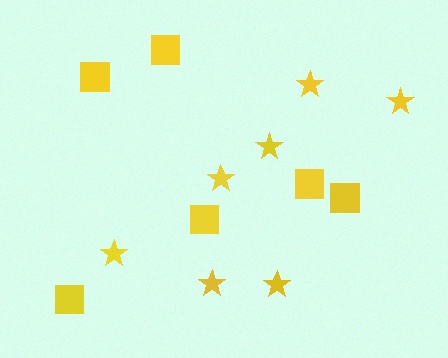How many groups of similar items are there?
There are 2 groups: one group of squares (6) and one group of stars (7).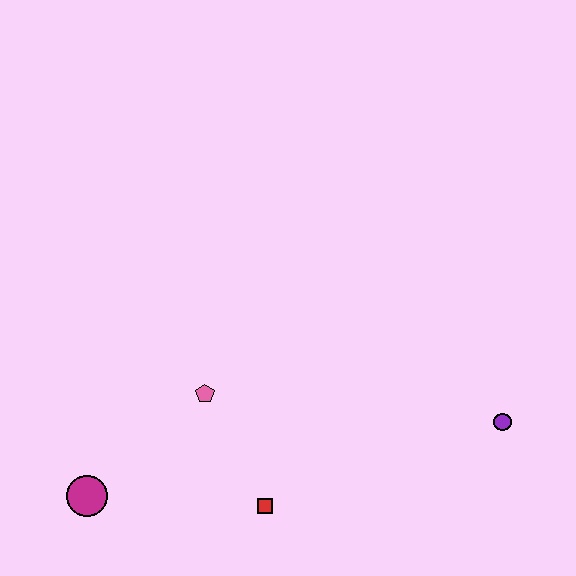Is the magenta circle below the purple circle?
Yes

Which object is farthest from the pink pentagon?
The purple circle is farthest from the pink pentagon.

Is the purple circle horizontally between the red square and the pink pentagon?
No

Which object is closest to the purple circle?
The red square is closest to the purple circle.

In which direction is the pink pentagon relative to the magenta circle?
The pink pentagon is to the right of the magenta circle.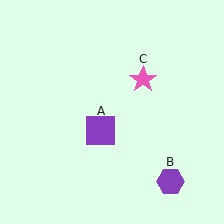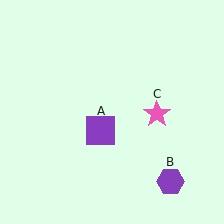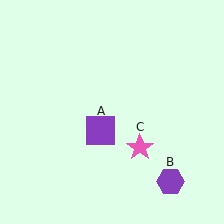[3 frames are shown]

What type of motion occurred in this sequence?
The pink star (object C) rotated clockwise around the center of the scene.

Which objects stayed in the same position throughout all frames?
Purple square (object A) and purple hexagon (object B) remained stationary.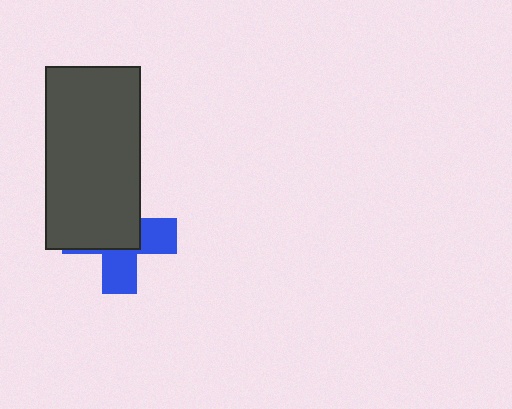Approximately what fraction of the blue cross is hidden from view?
Roughly 57% of the blue cross is hidden behind the dark gray rectangle.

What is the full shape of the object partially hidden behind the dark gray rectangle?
The partially hidden object is a blue cross.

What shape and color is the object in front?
The object in front is a dark gray rectangle.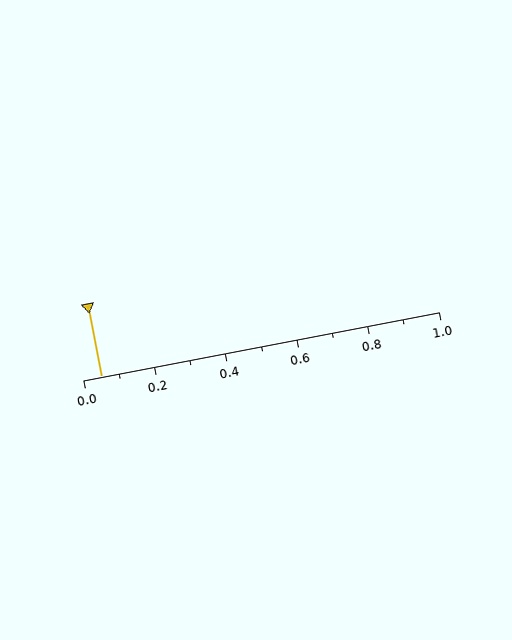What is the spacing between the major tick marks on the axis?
The major ticks are spaced 0.2 apart.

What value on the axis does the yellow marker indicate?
The marker indicates approximately 0.05.